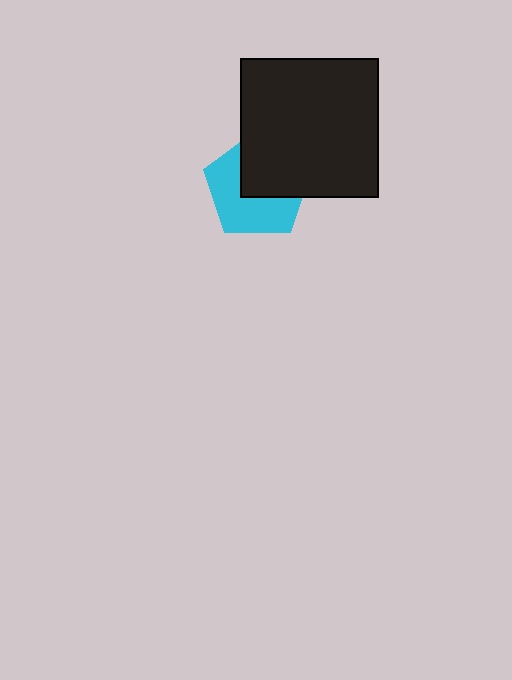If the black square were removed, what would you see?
You would see the complete cyan pentagon.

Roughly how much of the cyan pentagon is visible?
About half of it is visible (roughly 54%).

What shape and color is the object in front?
The object in front is a black square.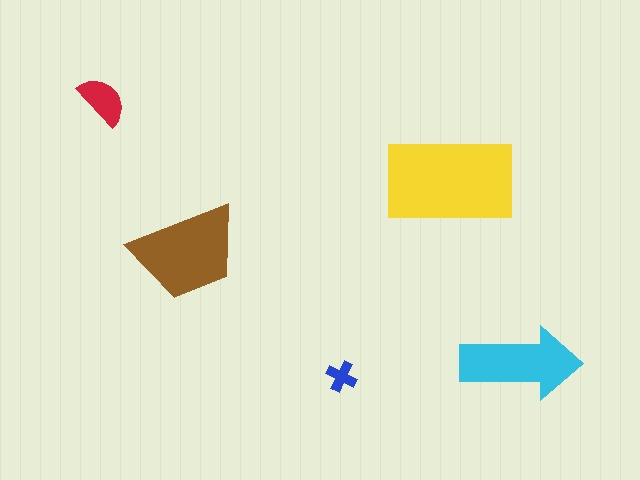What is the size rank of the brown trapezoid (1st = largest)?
2nd.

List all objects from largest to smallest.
The yellow rectangle, the brown trapezoid, the cyan arrow, the red semicircle, the blue cross.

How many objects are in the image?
There are 5 objects in the image.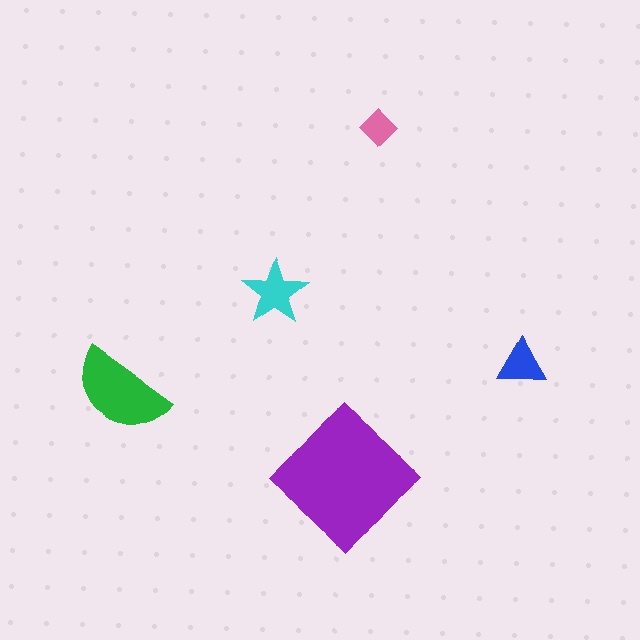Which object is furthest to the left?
The green semicircle is leftmost.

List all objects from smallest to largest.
The pink diamond, the blue triangle, the cyan star, the green semicircle, the purple diamond.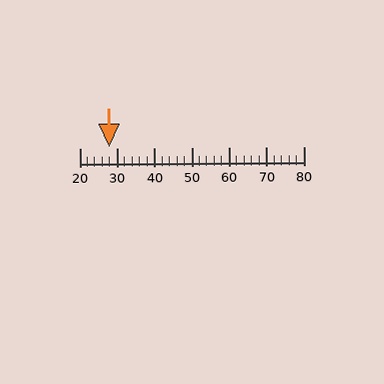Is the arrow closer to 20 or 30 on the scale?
The arrow is closer to 30.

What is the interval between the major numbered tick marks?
The major tick marks are spaced 10 units apart.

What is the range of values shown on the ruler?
The ruler shows values from 20 to 80.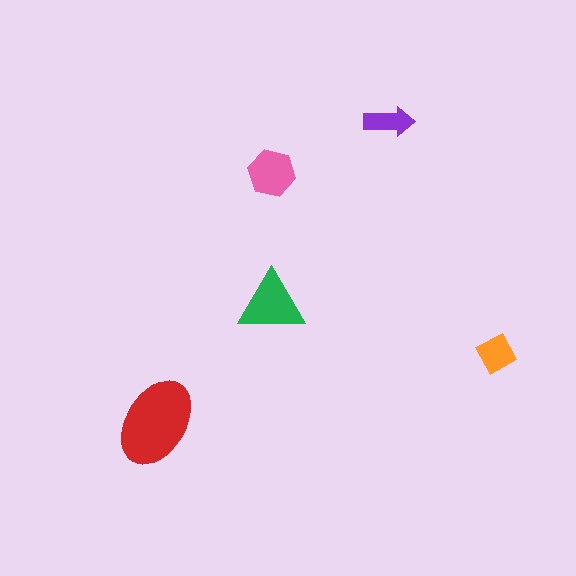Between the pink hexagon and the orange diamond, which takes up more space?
The pink hexagon.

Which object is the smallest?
The purple arrow.